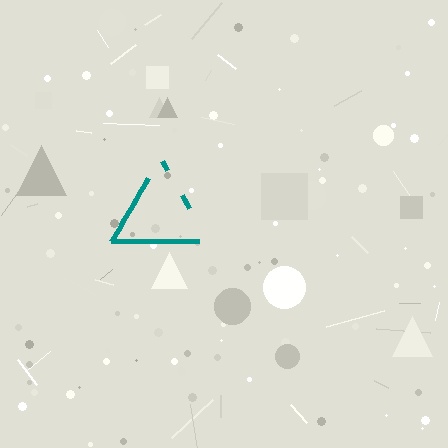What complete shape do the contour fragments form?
The contour fragments form a triangle.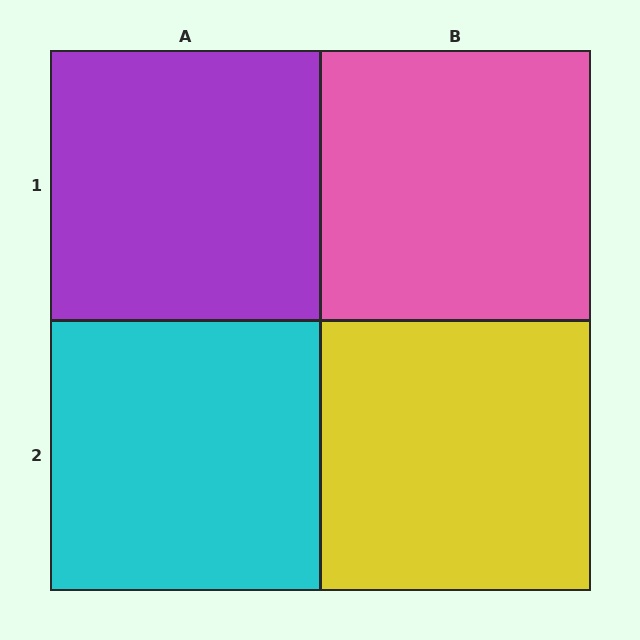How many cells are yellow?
1 cell is yellow.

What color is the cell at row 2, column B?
Yellow.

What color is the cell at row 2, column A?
Cyan.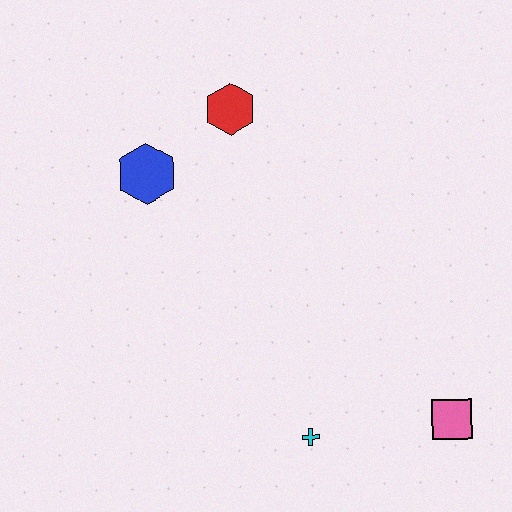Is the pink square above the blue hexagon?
No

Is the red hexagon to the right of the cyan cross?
No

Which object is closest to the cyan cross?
The pink square is closest to the cyan cross.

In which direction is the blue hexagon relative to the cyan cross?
The blue hexagon is above the cyan cross.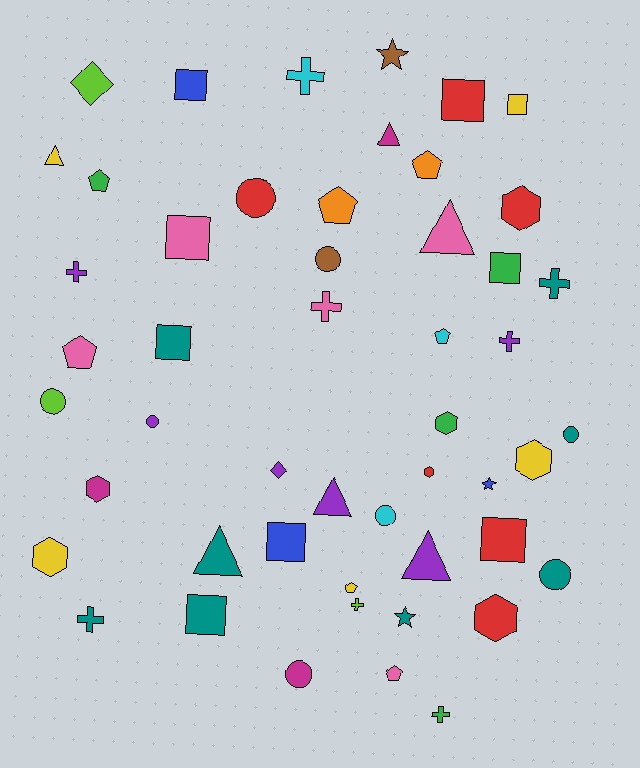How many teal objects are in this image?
There are 8 teal objects.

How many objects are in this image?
There are 50 objects.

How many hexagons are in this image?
There are 7 hexagons.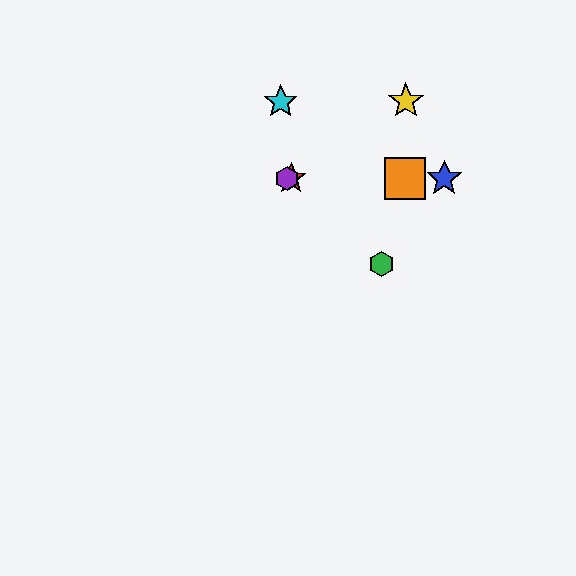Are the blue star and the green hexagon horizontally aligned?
No, the blue star is at y≈179 and the green hexagon is at y≈264.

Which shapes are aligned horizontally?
The red star, the blue star, the purple hexagon, the orange square are aligned horizontally.